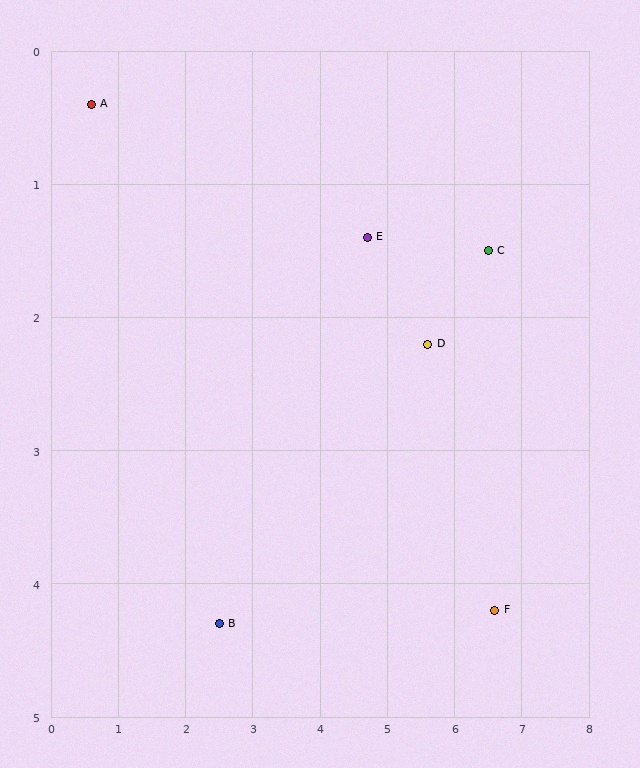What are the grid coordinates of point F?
Point F is at approximately (6.6, 4.2).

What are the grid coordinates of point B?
Point B is at approximately (2.5, 4.3).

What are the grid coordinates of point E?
Point E is at approximately (4.7, 1.4).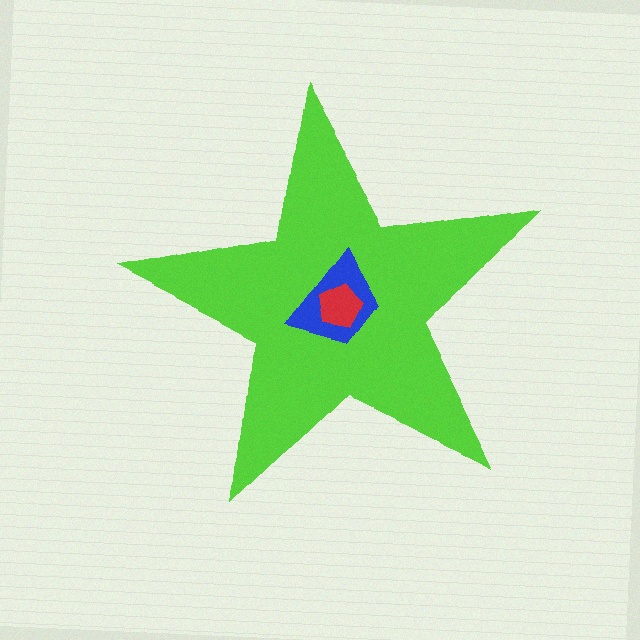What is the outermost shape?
The lime star.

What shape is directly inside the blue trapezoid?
The red pentagon.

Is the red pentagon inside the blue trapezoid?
Yes.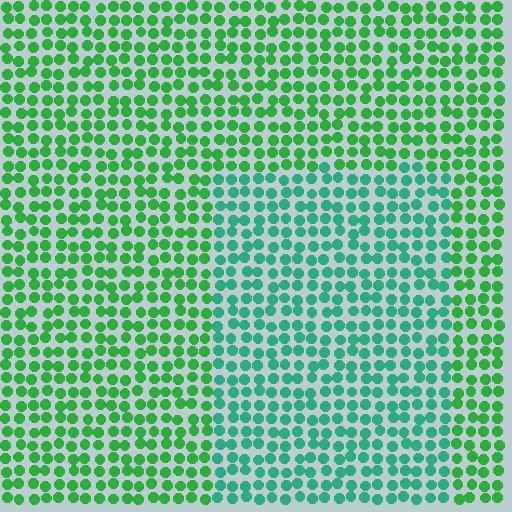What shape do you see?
I see a rectangle.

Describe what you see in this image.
The image is filled with small green elements in a uniform arrangement. A rectangle-shaped region is visible where the elements are tinted to a slightly different hue, forming a subtle color boundary.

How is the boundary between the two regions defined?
The boundary is defined purely by a slight shift in hue (about 32 degrees). Spacing, size, and orientation are identical on both sides.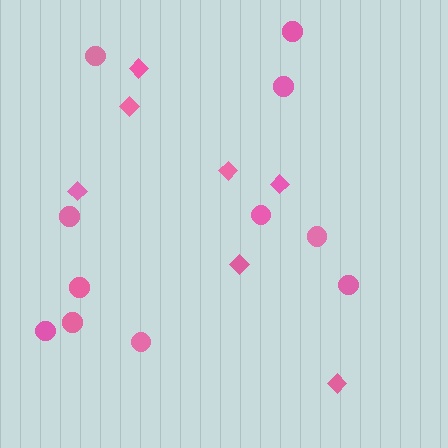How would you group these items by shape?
There are 2 groups: one group of diamonds (7) and one group of circles (11).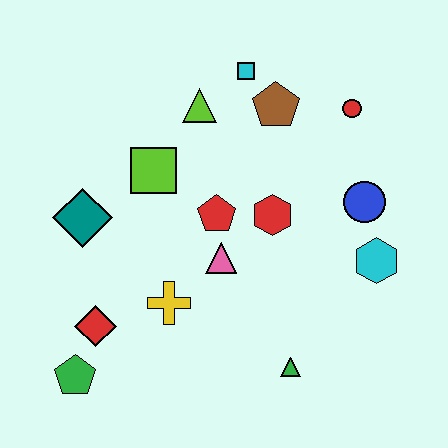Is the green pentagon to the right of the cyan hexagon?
No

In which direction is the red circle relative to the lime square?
The red circle is to the right of the lime square.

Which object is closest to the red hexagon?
The red pentagon is closest to the red hexagon.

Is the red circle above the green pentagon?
Yes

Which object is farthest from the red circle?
The green pentagon is farthest from the red circle.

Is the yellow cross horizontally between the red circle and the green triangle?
No